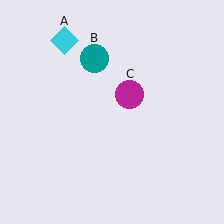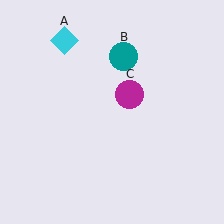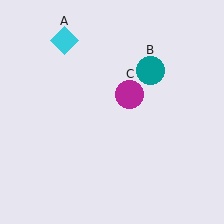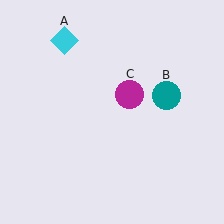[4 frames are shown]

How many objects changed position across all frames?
1 object changed position: teal circle (object B).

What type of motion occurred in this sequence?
The teal circle (object B) rotated clockwise around the center of the scene.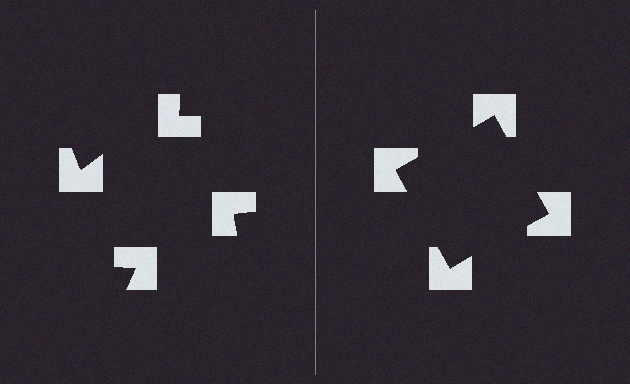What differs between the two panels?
The notched squares are positioned identically on both sides; only the wedge orientations differ. On the right they align to a square; on the left they are misaligned.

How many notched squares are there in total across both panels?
8 — 4 on each side.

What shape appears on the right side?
An illusory square.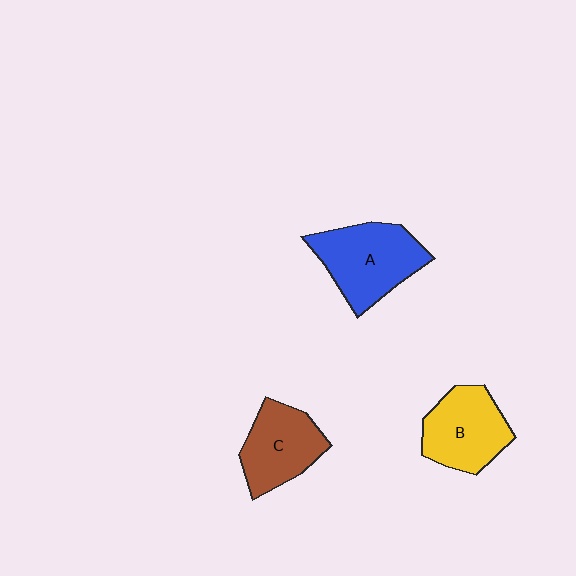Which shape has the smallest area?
Shape C (brown).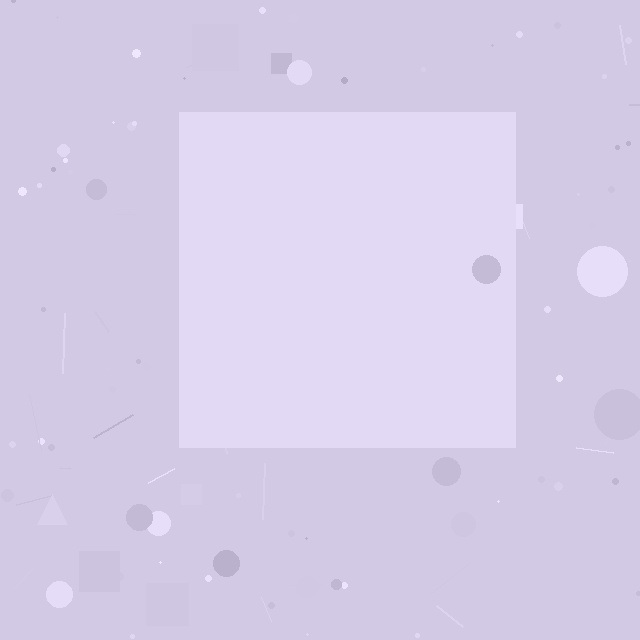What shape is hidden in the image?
A square is hidden in the image.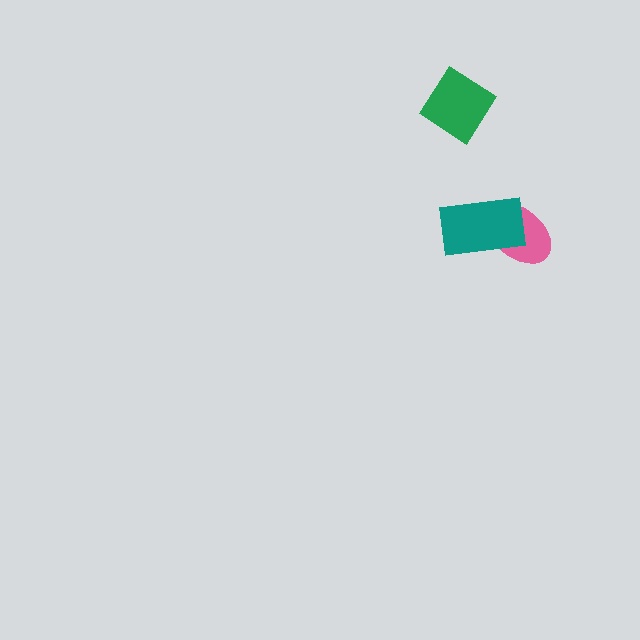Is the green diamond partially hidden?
No, no other shape covers it.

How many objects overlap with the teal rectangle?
1 object overlaps with the teal rectangle.